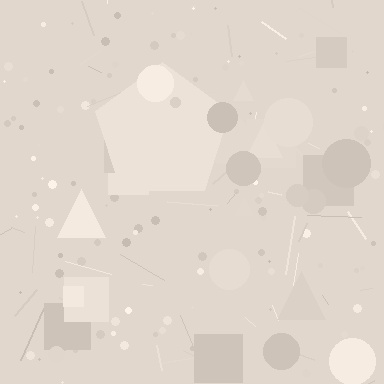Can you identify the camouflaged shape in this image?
The camouflaged shape is a pentagon.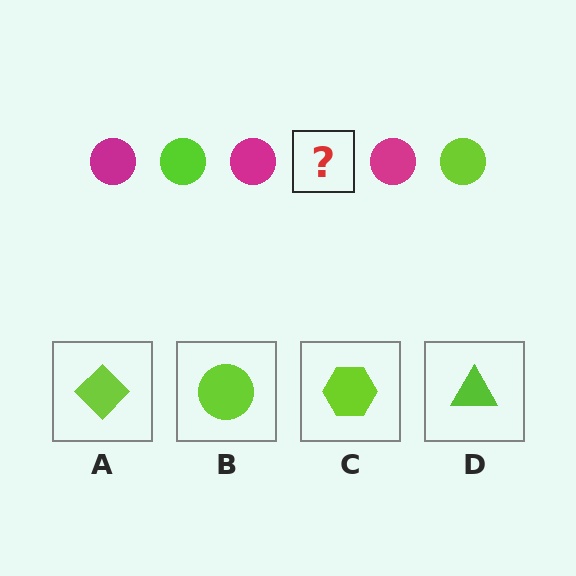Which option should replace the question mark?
Option B.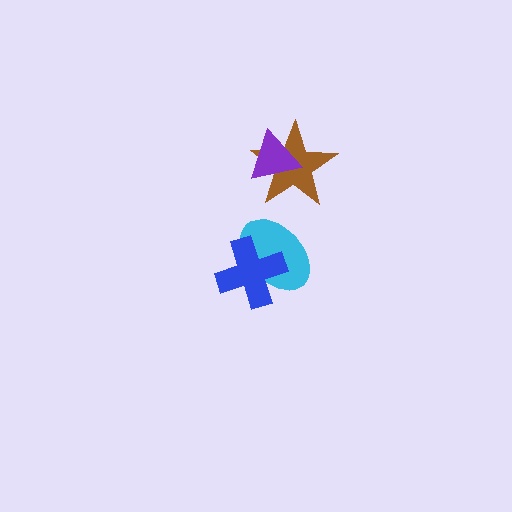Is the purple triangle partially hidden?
No, no other shape covers it.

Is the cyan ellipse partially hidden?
Yes, it is partially covered by another shape.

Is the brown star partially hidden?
Yes, it is partially covered by another shape.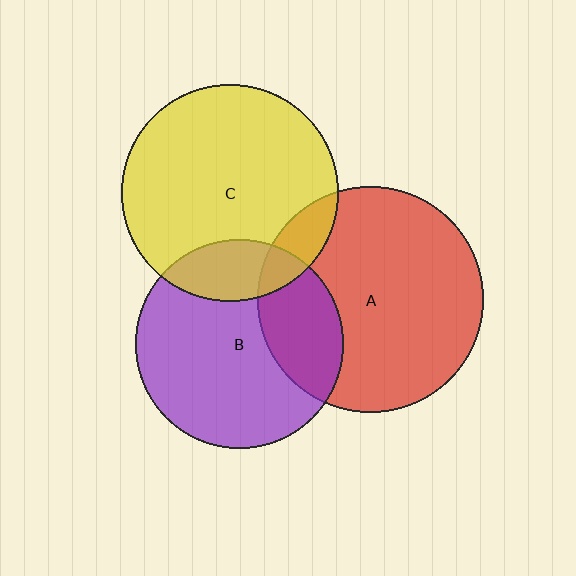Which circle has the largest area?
Circle A (red).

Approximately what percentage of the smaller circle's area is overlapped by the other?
Approximately 20%.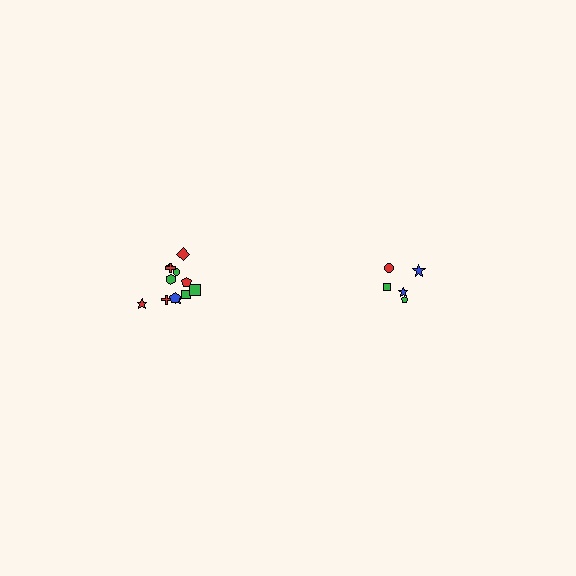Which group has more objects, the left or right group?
The left group.